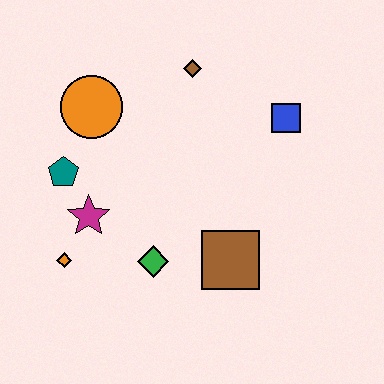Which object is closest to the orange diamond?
The magenta star is closest to the orange diamond.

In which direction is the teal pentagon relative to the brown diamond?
The teal pentagon is to the left of the brown diamond.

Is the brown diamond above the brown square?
Yes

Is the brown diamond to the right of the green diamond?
Yes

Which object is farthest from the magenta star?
The blue square is farthest from the magenta star.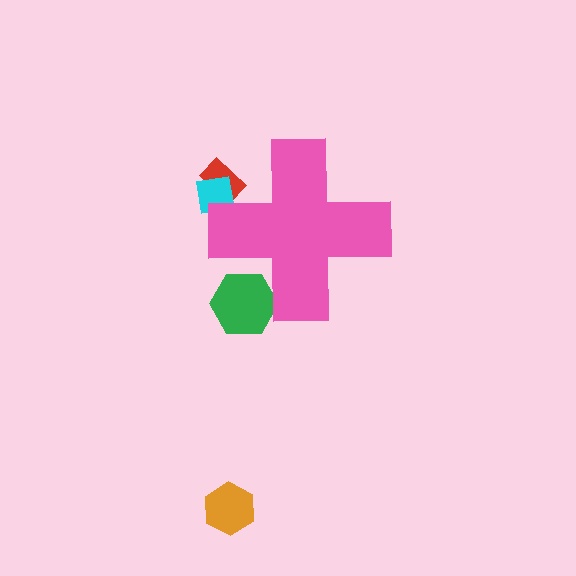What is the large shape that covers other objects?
A pink cross.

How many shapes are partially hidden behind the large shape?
3 shapes are partially hidden.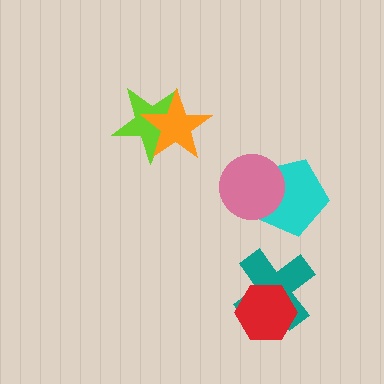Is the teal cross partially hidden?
Yes, it is partially covered by another shape.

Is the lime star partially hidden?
Yes, it is partially covered by another shape.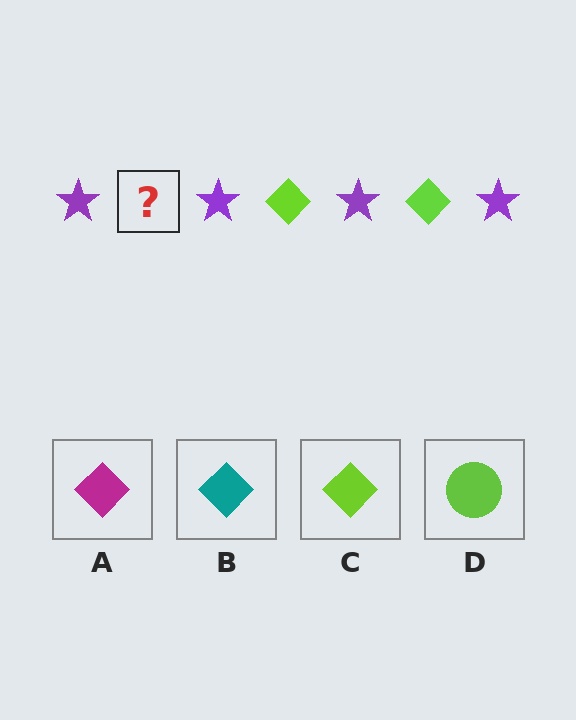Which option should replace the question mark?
Option C.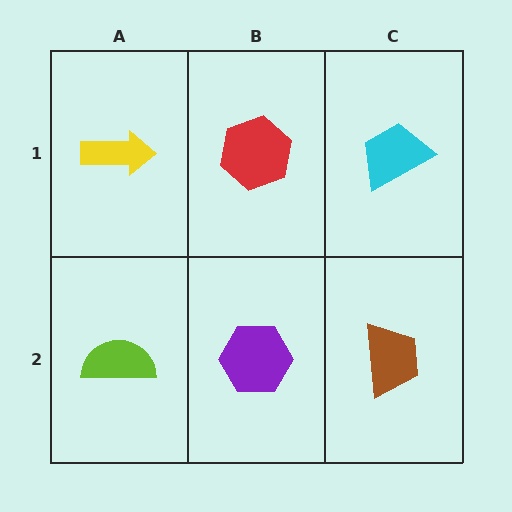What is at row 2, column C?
A brown trapezoid.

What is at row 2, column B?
A purple hexagon.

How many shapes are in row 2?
3 shapes.